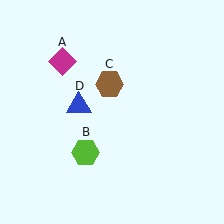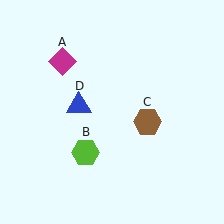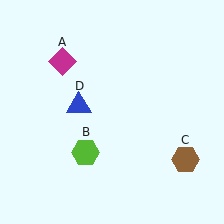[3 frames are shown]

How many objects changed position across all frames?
1 object changed position: brown hexagon (object C).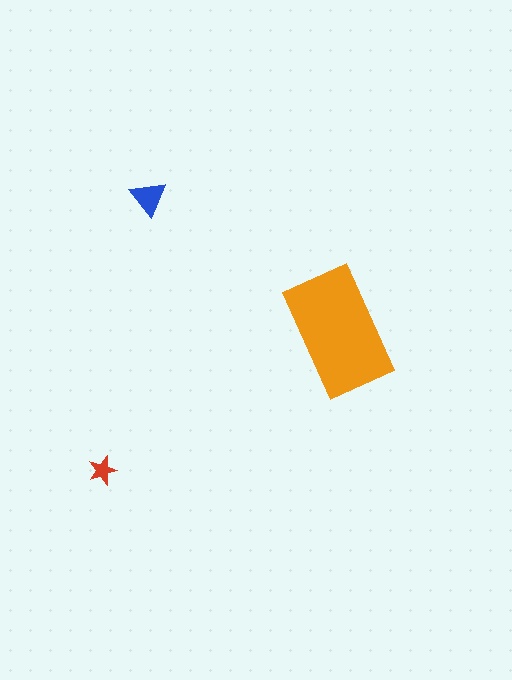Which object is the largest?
The orange rectangle.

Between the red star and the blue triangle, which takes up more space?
The blue triangle.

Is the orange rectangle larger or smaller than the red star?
Larger.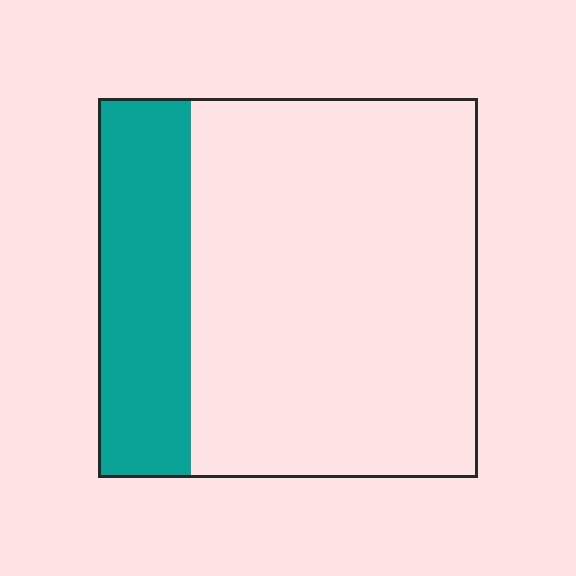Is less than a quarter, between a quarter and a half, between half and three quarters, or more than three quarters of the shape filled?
Less than a quarter.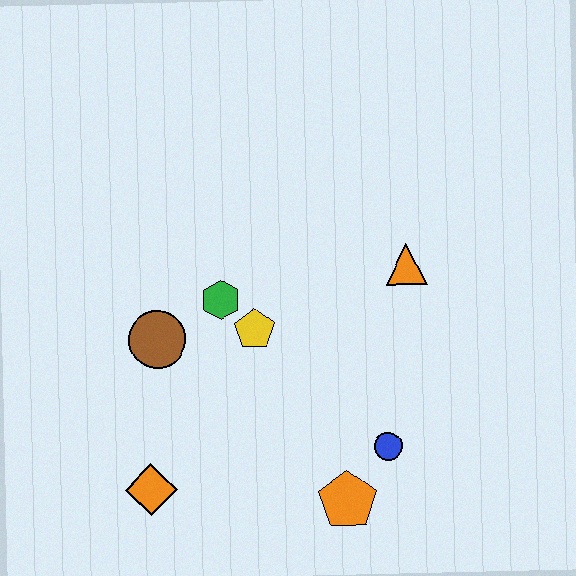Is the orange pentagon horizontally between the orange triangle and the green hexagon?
Yes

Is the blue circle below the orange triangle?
Yes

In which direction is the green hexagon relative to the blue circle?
The green hexagon is to the left of the blue circle.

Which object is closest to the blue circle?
The orange pentagon is closest to the blue circle.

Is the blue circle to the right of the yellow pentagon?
Yes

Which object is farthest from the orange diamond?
The orange triangle is farthest from the orange diamond.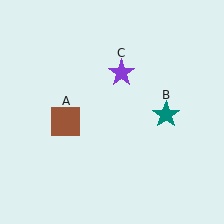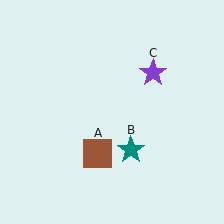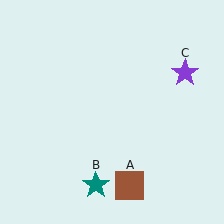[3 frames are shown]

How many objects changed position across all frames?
3 objects changed position: brown square (object A), teal star (object B), purple star (object C).